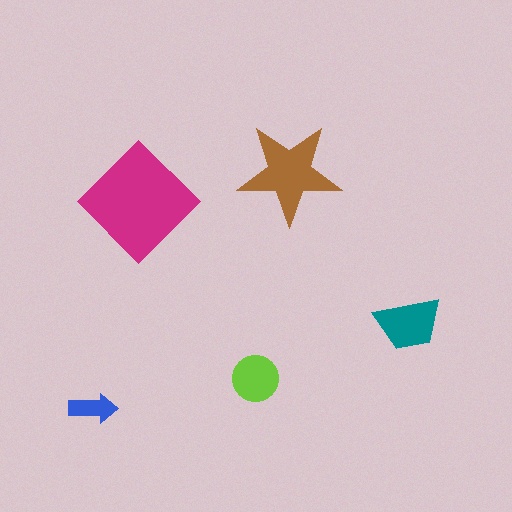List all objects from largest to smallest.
The magenta diamond, the brown star, the teal trapezoid, the lime circle, the blue arrow.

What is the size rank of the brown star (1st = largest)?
2nd.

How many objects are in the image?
There are 5 objects in the image.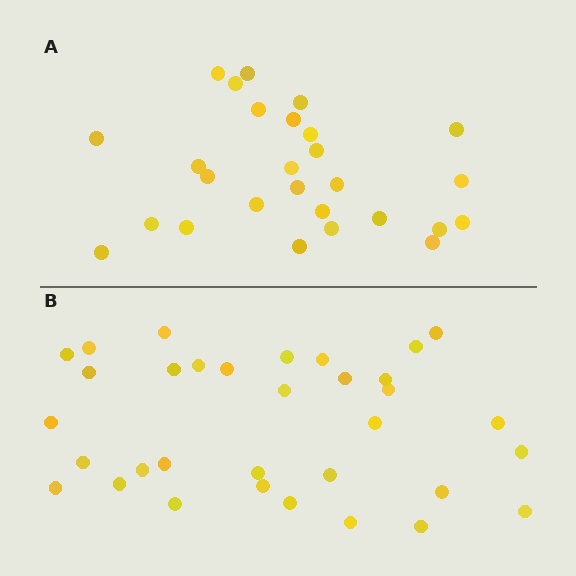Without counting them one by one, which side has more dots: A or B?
Region B (the bottom region) has more dots.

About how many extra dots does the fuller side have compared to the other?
Region B has about 6 more dots than region A.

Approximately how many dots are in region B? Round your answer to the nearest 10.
About 30 dots. (The exact count is 33, which rounds to 30.)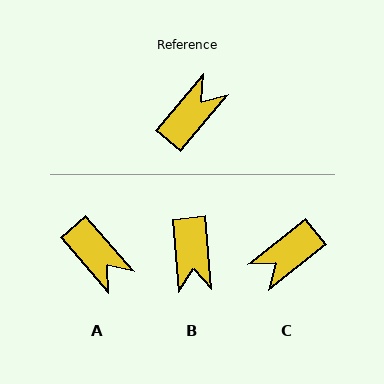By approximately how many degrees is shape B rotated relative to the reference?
Approximately 135 degrees clockwise.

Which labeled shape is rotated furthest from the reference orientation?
C, about 169 degrees away.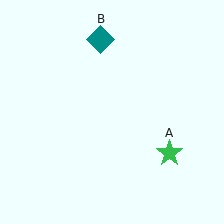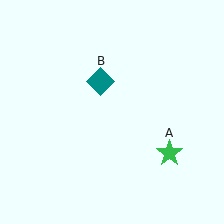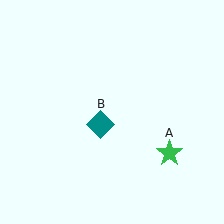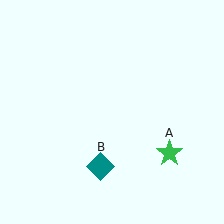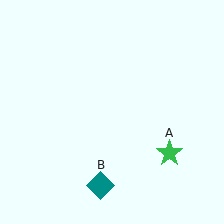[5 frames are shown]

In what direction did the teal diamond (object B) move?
The teal diamond (object B) moved down.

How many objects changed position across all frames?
1 object changed position: teal diamond (object B).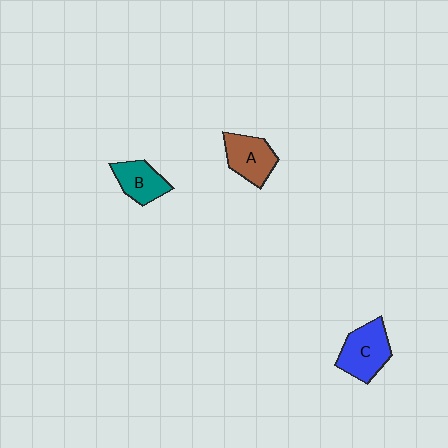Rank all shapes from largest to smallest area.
From largest to smallest: C (blue), A (brown), B (teal).